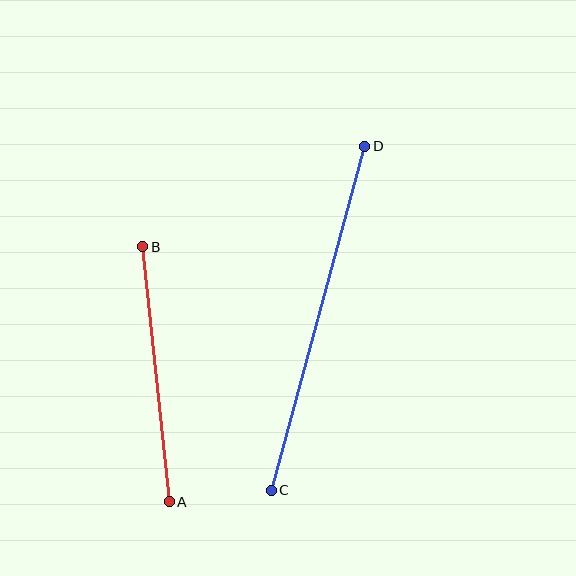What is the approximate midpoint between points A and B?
The midpoint is at approximately (156, 374) pixels.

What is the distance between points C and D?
The distance is approximately 357 pixels.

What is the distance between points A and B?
The distance is approximately 257 pixels.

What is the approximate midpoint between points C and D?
The midpoint is at approximately (318, 318) pixels.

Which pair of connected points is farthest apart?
Points C and D are farthest apart.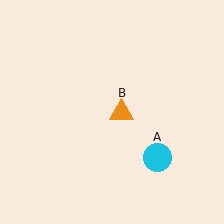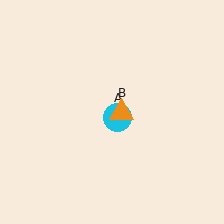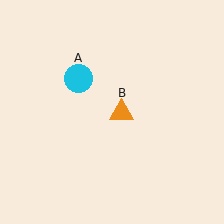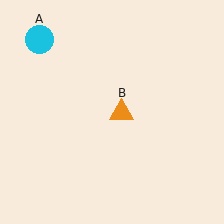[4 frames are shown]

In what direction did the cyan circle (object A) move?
The cyan circle (object A) moved up and to the left.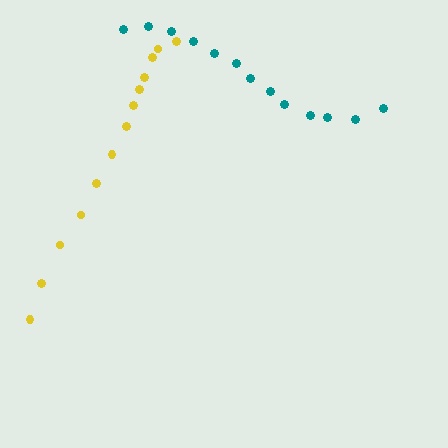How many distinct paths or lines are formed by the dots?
There are 2 distinct paths.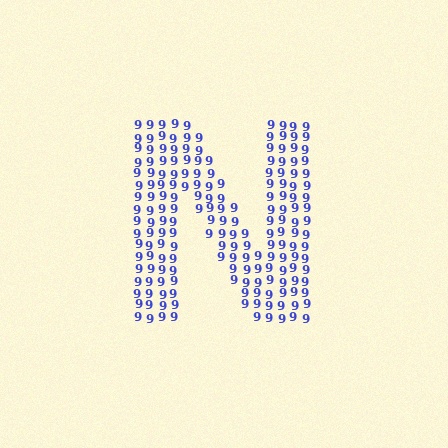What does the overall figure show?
The overall figure shows the letter N.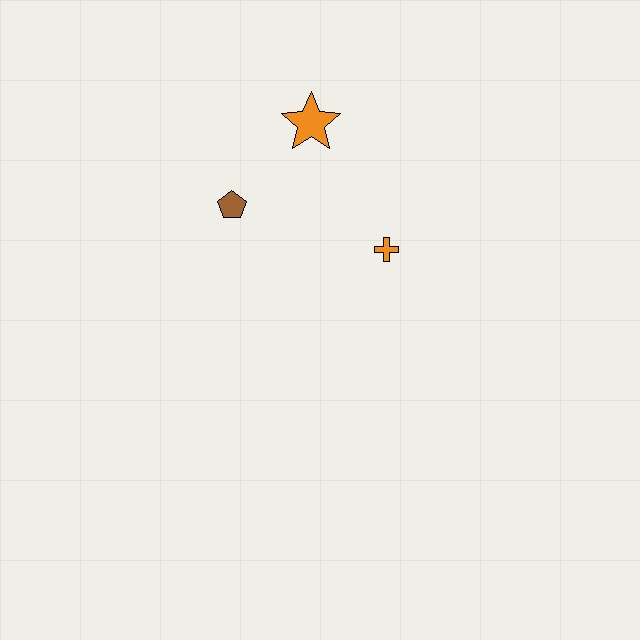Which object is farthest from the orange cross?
The brown pentagon is farthest from the orange cross.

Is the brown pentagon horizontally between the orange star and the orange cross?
No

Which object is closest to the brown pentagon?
The orange star is closest to the brown pentagon.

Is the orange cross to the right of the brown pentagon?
Yes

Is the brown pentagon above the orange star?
No